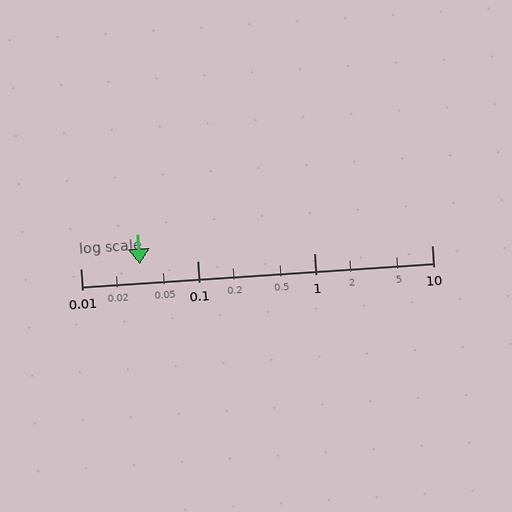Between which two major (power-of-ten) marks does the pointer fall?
The pointer is between 0.01 and 0.1.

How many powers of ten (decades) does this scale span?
The scale spans 3 decades, from 0.01 to 10.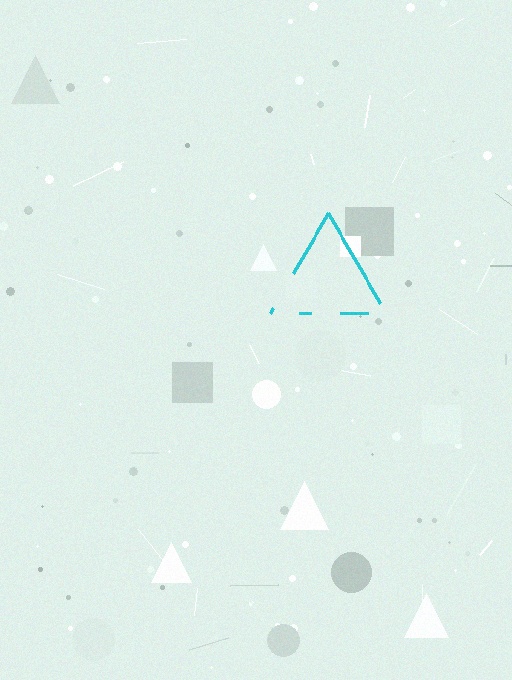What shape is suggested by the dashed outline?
The dashed outline suggests a triangle.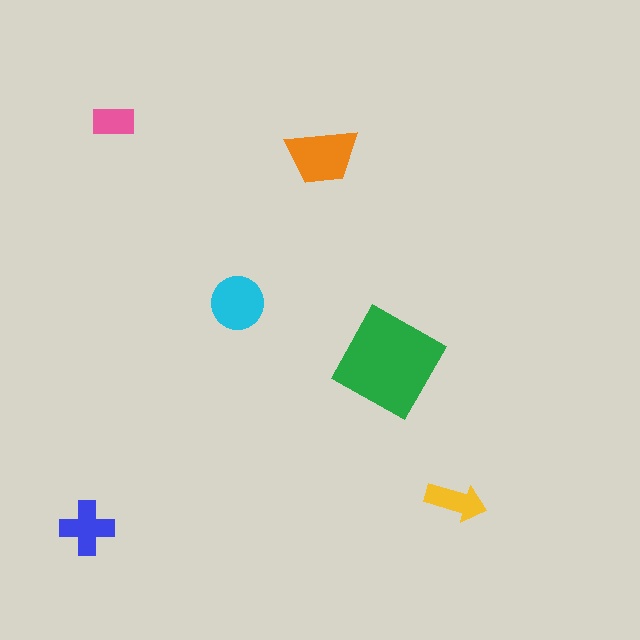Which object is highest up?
The pink rectangle is topmost.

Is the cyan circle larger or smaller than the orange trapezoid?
Smaller.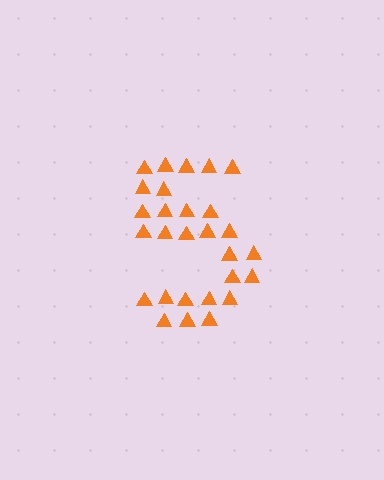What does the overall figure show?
The overall figure shows the digit 5.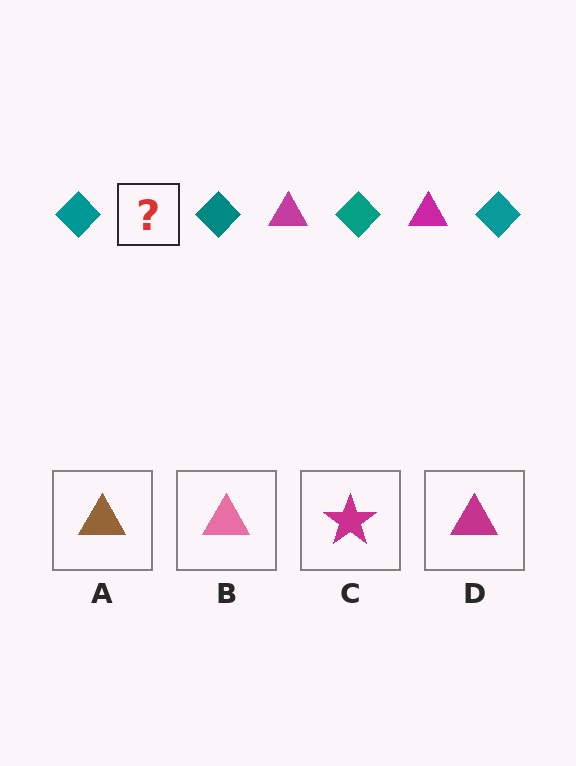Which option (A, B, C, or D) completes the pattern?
D.